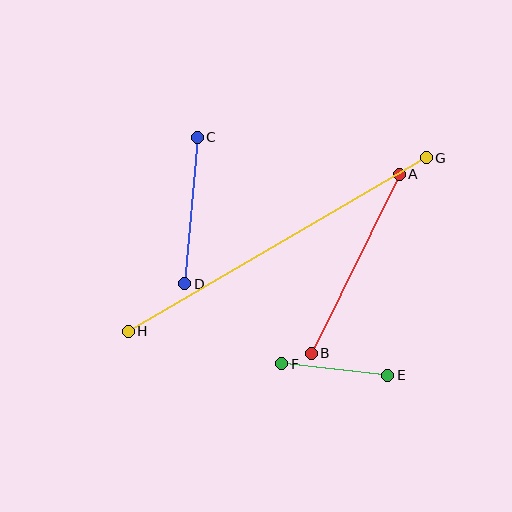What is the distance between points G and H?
The distance is approximately 345 pixels.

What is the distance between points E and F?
The distance is approximately 106 pixels.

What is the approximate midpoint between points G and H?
The midpoint is at approximately (277, 244) pixels.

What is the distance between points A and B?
The distance is approximately 199 pixels.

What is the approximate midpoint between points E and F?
The midpoint is at approximately (335, 369) pixels.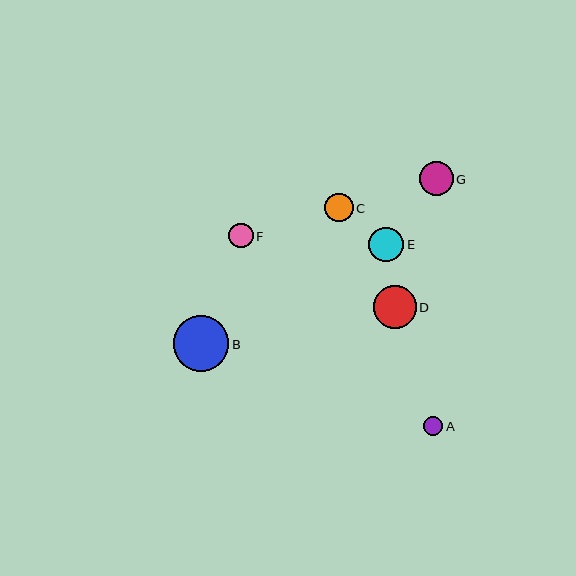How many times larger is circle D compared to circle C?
Circle D is approximately 1.5 times the size of circle C.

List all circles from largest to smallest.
From largest to smallest: B, D, E, G, C, F, A.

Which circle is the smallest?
Circle A is the smallest with a size of approximately 19 pixels.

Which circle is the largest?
Circle B is the largest with a size of approximately 56 pixels.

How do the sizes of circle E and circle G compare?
Circle E and circle G are approximately the same size.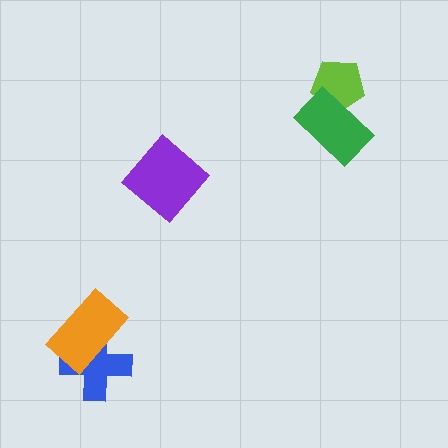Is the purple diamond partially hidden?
No, no other shape covers it.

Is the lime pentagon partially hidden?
Yes, it is partially covered by another shape.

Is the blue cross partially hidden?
Yes, it is partially covered by another shape.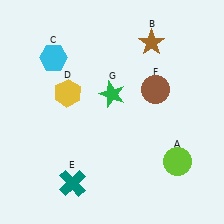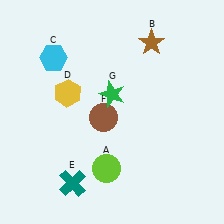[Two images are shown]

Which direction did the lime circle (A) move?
The lime circle (A) moved left.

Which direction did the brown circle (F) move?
The brown circle (F) moved left.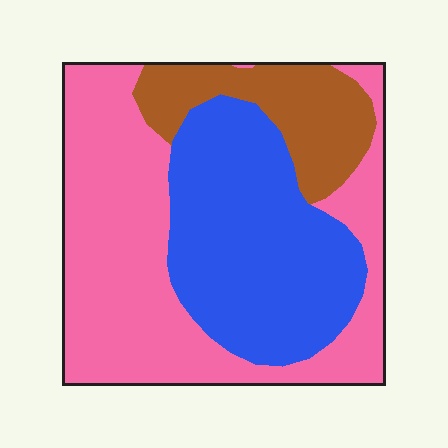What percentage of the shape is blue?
Blue takes up between a third and a half of the shape.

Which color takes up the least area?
Brown, at roughly 15%.